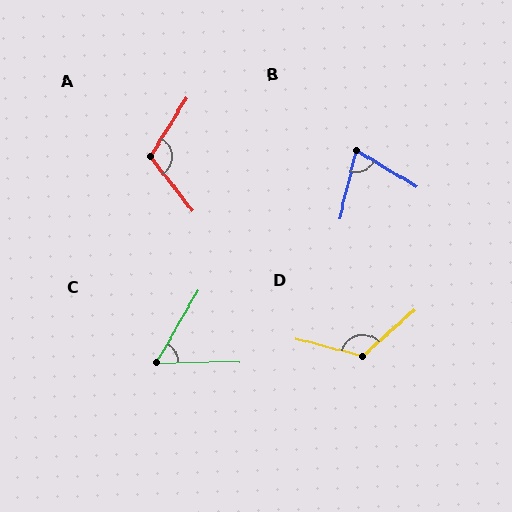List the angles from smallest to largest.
C (59°), B (72°), A (110°), D (124°).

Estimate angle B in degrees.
Approximately 72 degrees.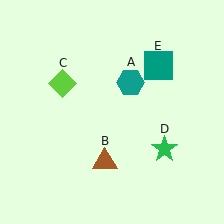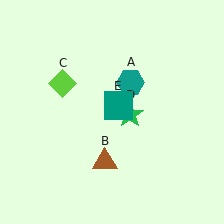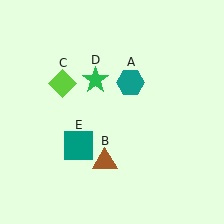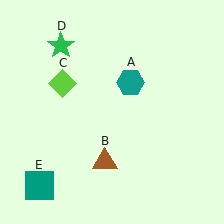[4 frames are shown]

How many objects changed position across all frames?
2 objects changed position: green star (object D), teal square (object E).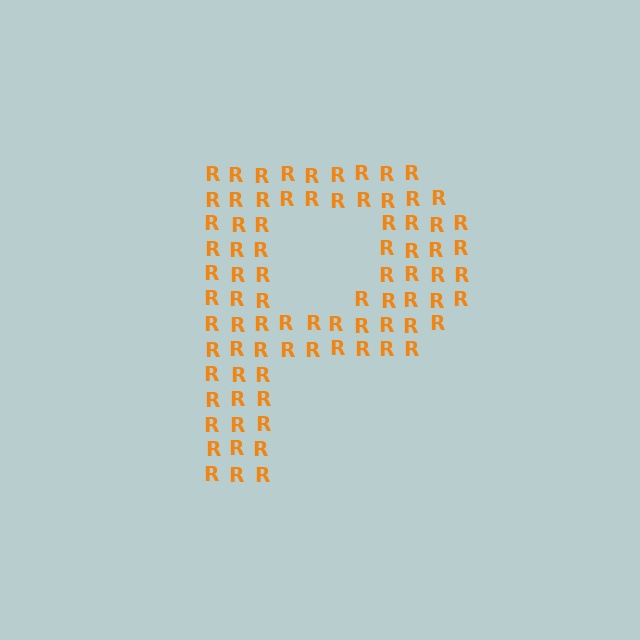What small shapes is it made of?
It is made of small letter R's.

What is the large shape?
The large shape is the letter P.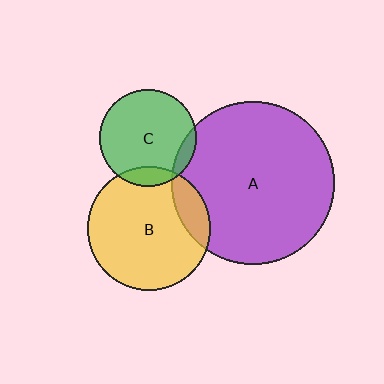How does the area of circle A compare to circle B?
Approximately 1.7 times.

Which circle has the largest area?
Circle A (purple).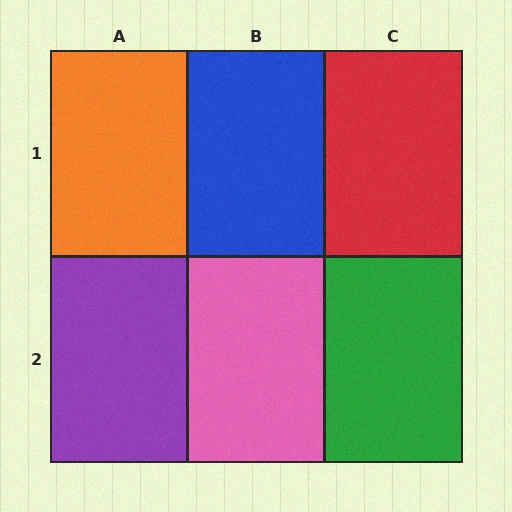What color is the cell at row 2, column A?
Purple.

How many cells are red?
1 cell is red.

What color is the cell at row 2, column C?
Green.